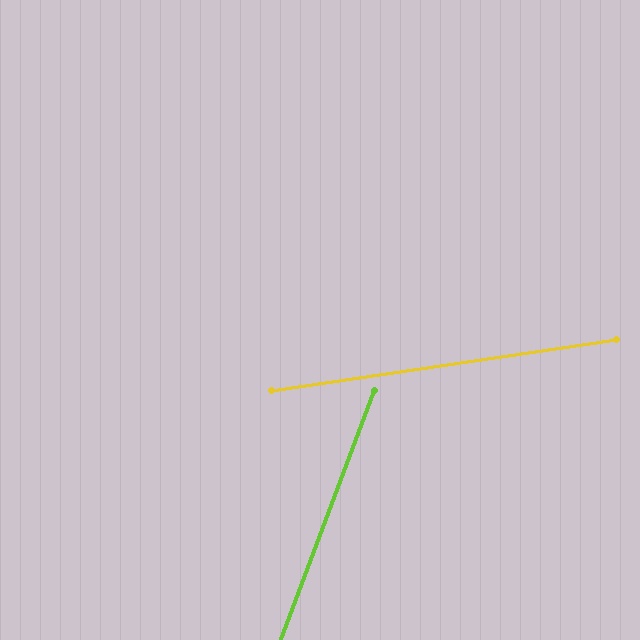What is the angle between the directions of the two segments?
Approximately 61 degrees.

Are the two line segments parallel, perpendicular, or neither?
Neither parallel nor perpendicular — they differ by about 61°.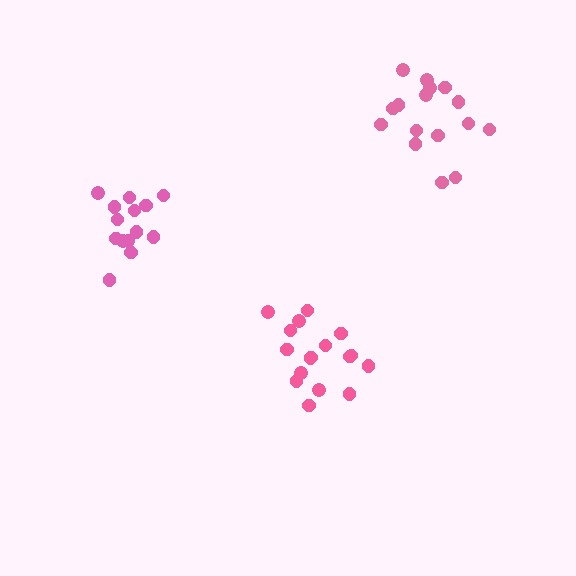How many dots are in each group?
Group 1: 14 dots, Group 2: 16 dots, Group 3: 18 dots (48 total).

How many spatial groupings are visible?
There are 3 spatial groupings.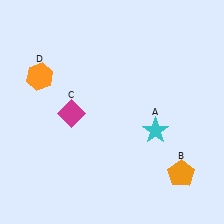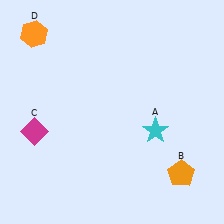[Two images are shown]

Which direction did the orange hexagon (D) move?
The orange hexagon (D) moved up.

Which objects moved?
The objects that moved are: the magenta diamond (C), the orange hexagon (D).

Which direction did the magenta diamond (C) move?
The magenta diamond (C) moved left.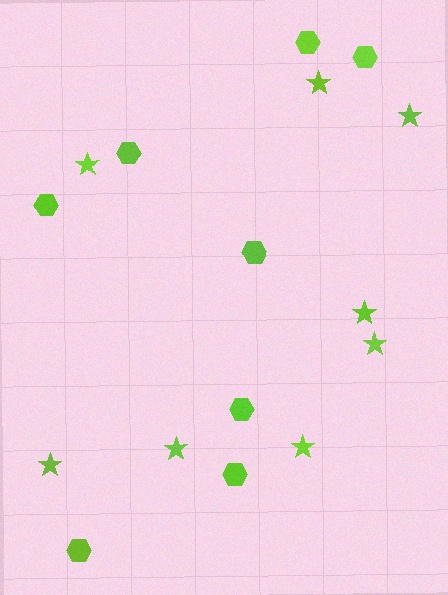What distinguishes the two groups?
There are 2 groups: one group of hexagons (8) and one group of stars (8).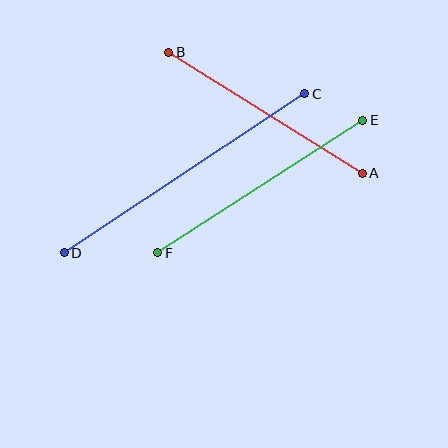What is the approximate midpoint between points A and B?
The midpoint is at approximately (265, 113) pixels.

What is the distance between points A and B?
The distance is approximately 228 pixels.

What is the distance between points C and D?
The distance is approximately 288 pixels.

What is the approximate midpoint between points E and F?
The midpoint is at approximately (260, 187) pixels.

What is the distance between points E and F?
The distance is approximately 244 pixels.